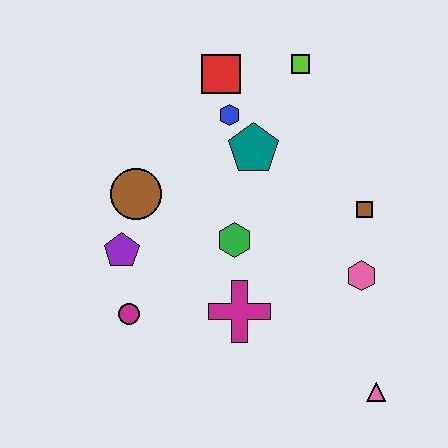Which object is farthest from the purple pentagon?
The pink triangle is farthest from the purple pentagon.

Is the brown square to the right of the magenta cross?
Yes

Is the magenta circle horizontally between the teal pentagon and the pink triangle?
No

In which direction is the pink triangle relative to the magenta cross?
The pink triangle is to the right of the magenta cross.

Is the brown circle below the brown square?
No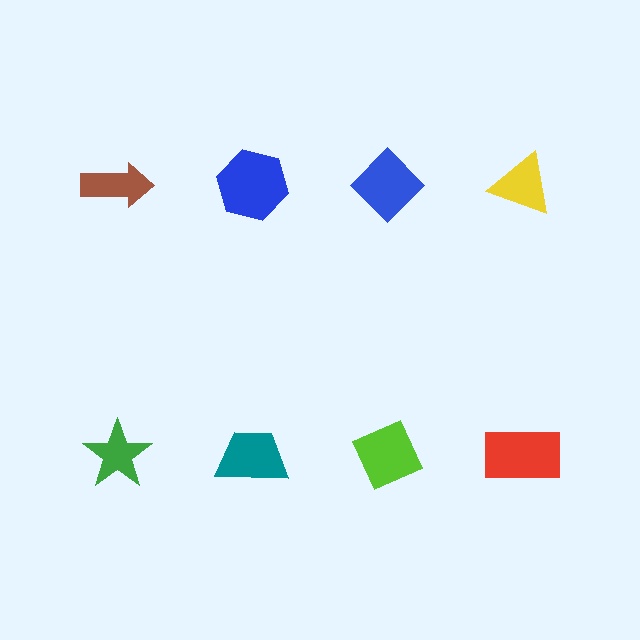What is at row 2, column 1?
A green star.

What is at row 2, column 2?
A teal trapezoid.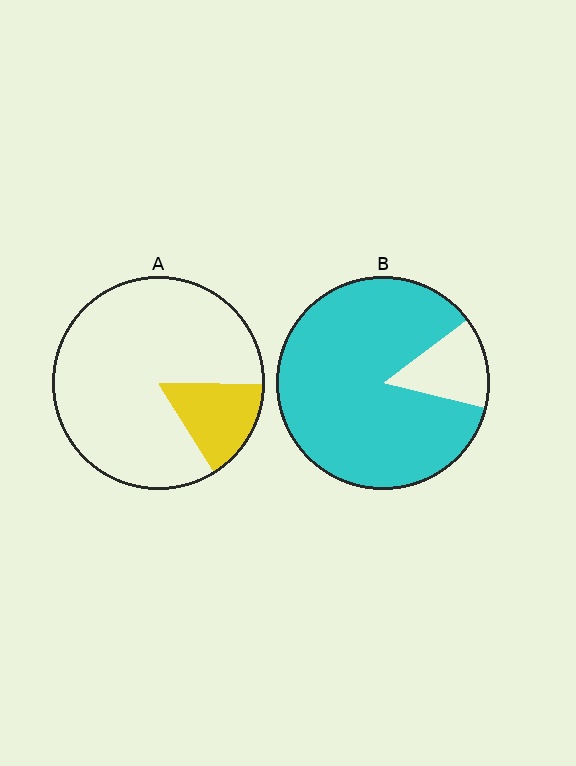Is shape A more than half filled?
No.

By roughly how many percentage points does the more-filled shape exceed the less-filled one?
By roughly 70 percentage points (B over A).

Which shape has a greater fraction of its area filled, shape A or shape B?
Shape B.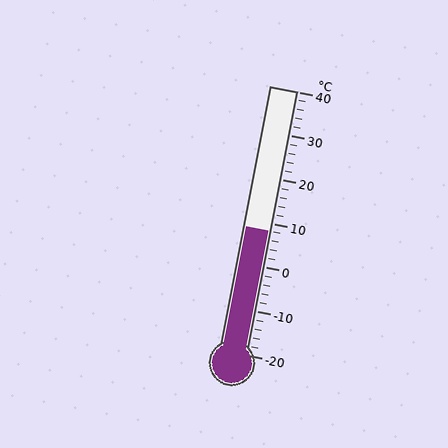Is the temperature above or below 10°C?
The temperature is below 10°C.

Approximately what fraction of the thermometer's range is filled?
The thermometer is filled to approximately 45% of its range.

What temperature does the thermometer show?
The thermometer shows approximately 8°C.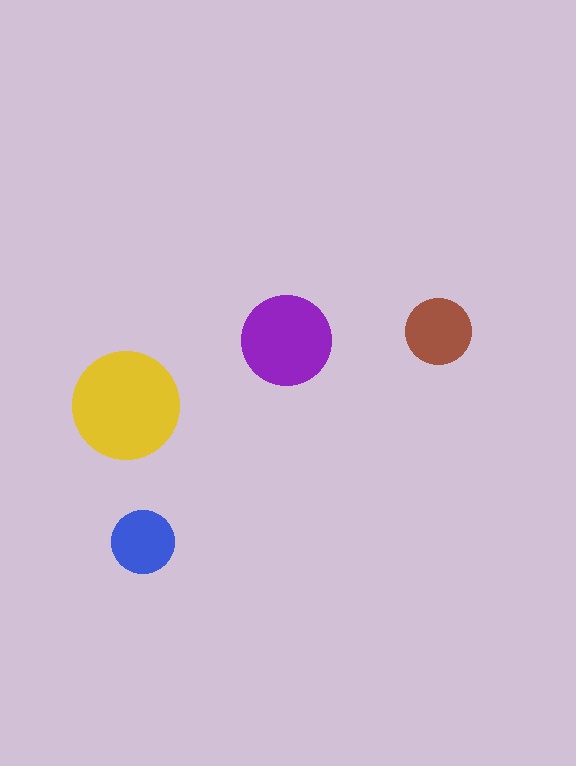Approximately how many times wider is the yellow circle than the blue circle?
About 1.5 times wider.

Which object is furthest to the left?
The yellow circle is leftmost.